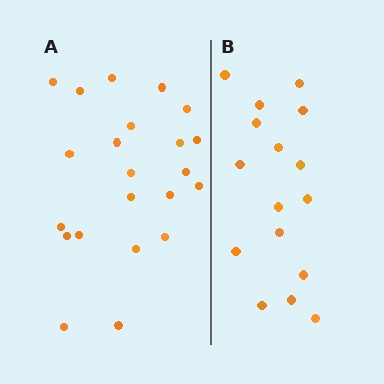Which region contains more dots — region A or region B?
Region A (the left region) has more dots.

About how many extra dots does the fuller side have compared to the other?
Region A has about 6 more dots than region B.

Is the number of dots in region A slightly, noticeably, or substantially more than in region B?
Region A has noticeably more, but not dramatically so. The ratio is roughly 1.4 to 1.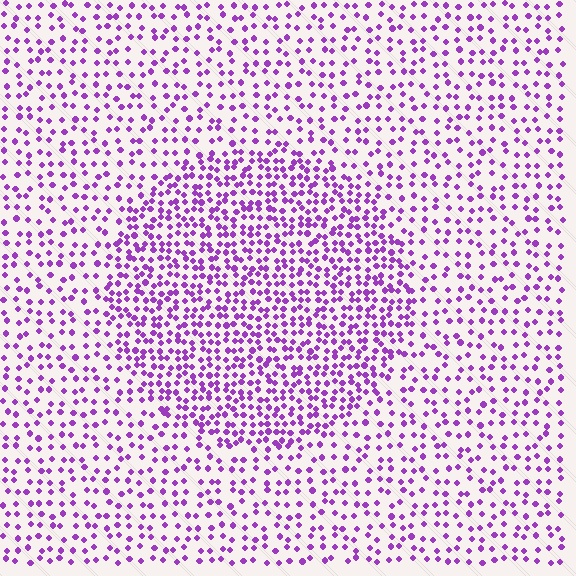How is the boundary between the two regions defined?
The boundary is defined by a change in element density (approximately 1.9x ratio). All elements are the same color, size, and shape.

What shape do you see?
I see a circle.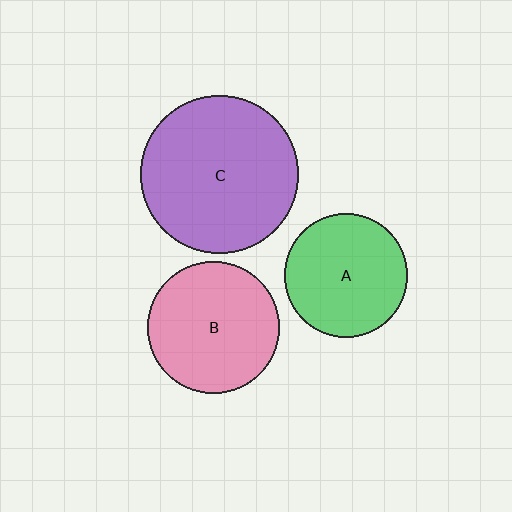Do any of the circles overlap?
No, none of the circles overlap.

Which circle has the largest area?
Circle C (purple).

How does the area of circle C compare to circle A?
Approximately 1.6 times.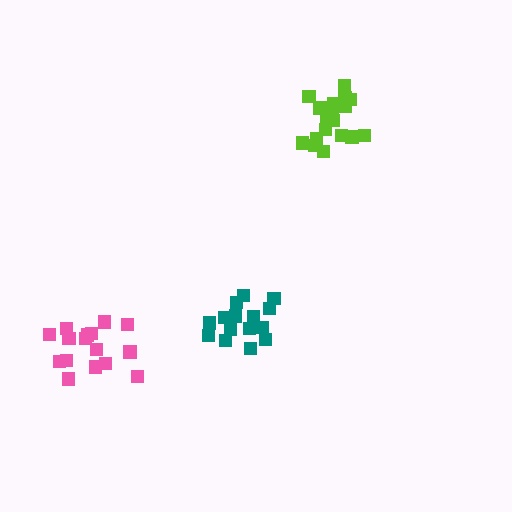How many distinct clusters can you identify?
There are 3 distinct clusters.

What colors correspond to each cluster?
The clusters are colored: lime, teal, pink.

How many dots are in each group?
Group 1: 18 dots, Group 2: 15 dots, Group 3: 16 dots (49 total).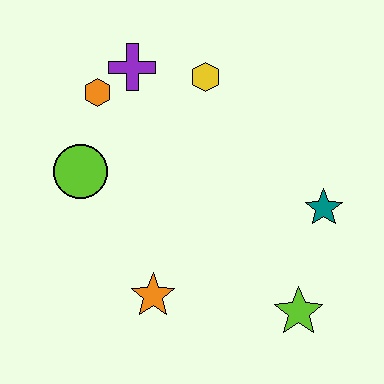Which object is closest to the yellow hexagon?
The purple cross is closest to the yellow hexagon.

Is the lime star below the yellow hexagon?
Yes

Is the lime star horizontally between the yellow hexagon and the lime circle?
No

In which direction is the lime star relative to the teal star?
The lime star is below the teal star.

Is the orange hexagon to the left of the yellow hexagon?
Yes